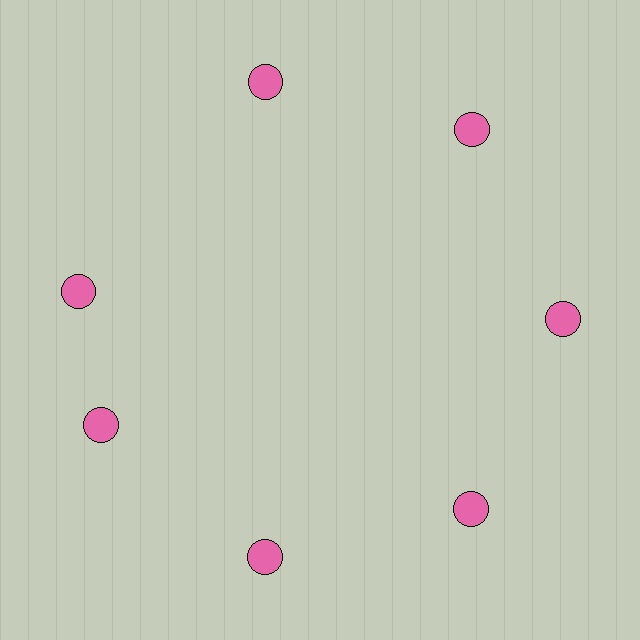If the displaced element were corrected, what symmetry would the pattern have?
It would have 7-fold rotational symmetry — the pattern would map onto itself every 51 degrees.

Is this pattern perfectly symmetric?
No. The 7 pink circles are arranged in a ring, but one element near the 10 o'clock position is rotated out of alignment along the ring, breaking the 7-fold rotational symmetry.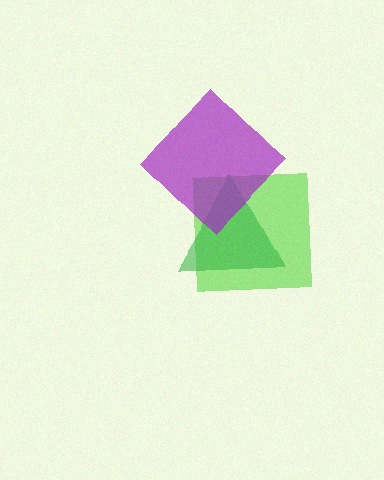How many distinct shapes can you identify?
There are 3 distinct shapes: a lime square, a green triangle, a purple diamond.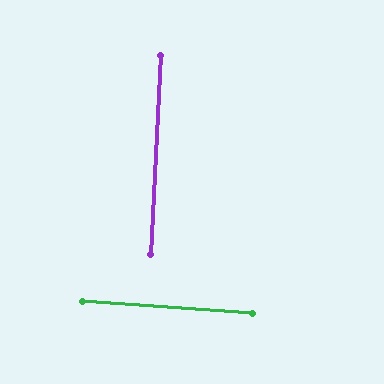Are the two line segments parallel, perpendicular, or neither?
Perpendicular — they meet at approximately 89°.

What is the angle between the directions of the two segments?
Approximately 89 degrees.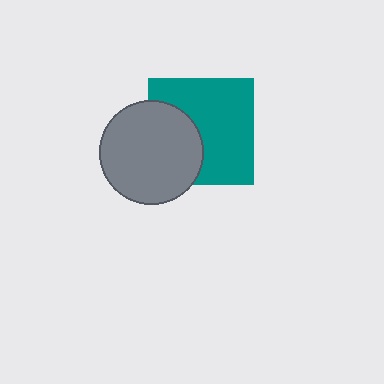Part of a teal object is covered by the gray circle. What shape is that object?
It is a square.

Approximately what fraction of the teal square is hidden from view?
Roughly 36% of the teal square is hidden behind the gray circle.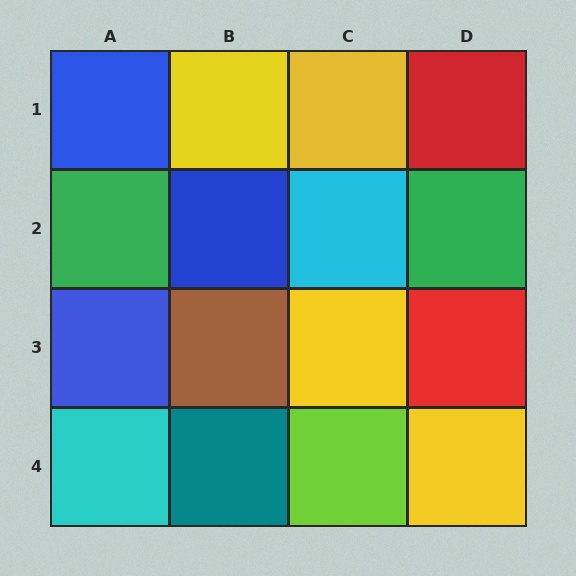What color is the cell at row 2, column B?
Blue.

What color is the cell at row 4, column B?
Teal.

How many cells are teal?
1 cell is teal.